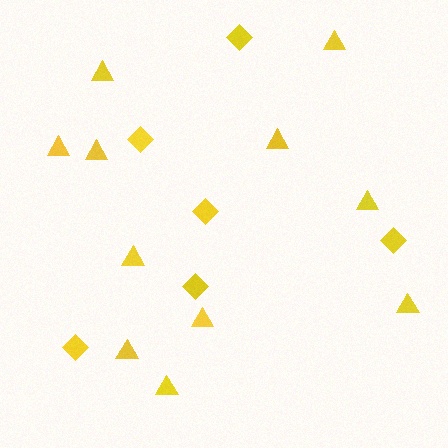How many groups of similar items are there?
There are 2 groups: one group of diamonds (6) and one group of triangles (11).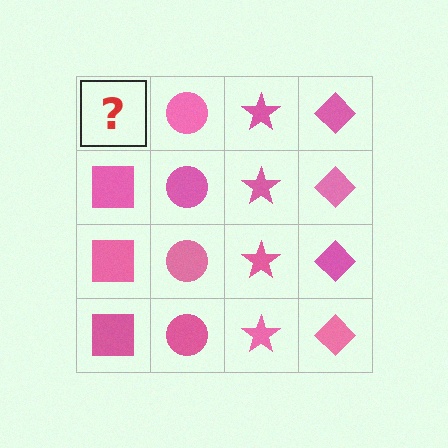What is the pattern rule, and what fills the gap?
The rule is that each column has a consistent shape. The gap should be filled with a pink square.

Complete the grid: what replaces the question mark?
The question mark should be replaced with a pink square.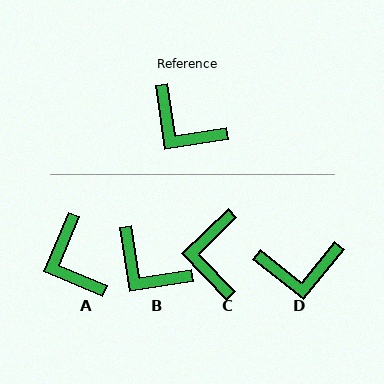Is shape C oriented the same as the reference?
No, it is off by about 54 degrees.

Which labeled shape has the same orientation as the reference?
B.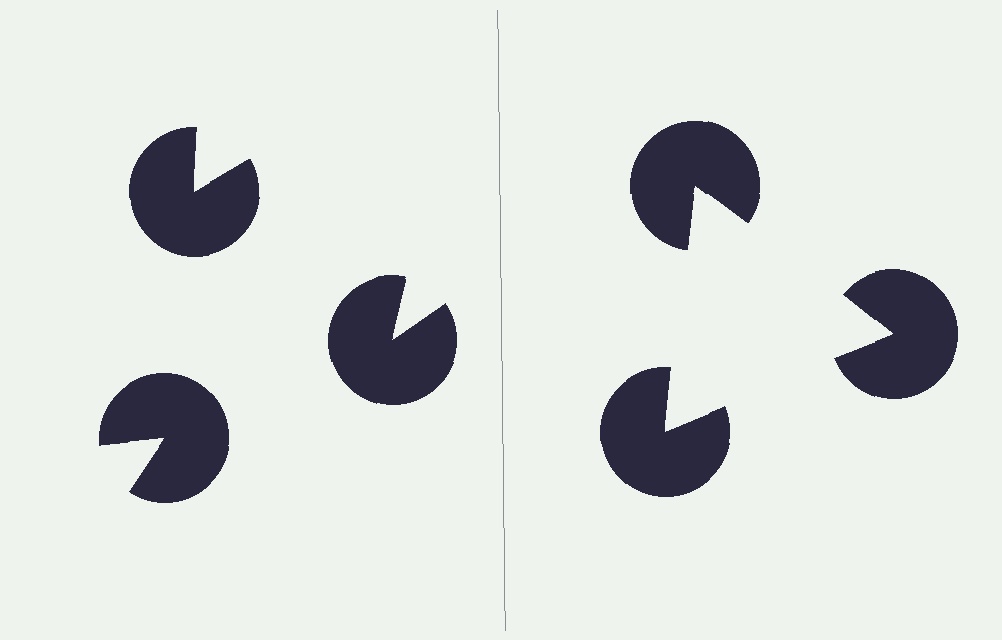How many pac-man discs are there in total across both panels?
6 — 3 on each side.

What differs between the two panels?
The pac-man discs are positioned identically on both sides; only the wedge orientations differ. On the right they align to a triangle; on the left they are misaligned.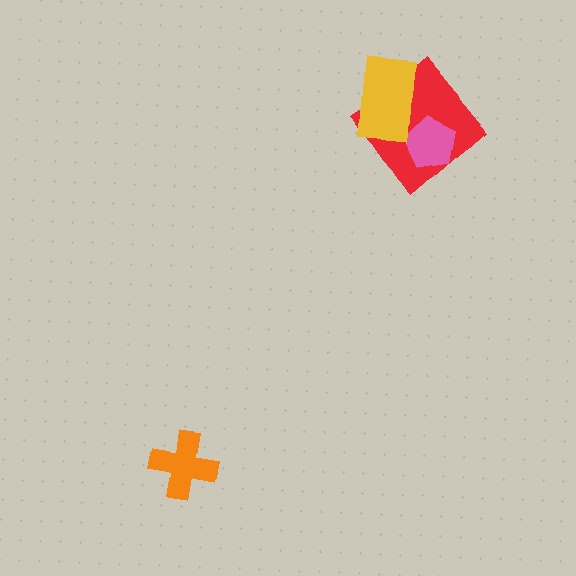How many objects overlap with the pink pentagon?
1 object overlaps with the pink pentagon.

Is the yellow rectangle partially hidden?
No, no other shape covers it.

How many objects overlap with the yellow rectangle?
1 object overlaps with the yellow rectangle.